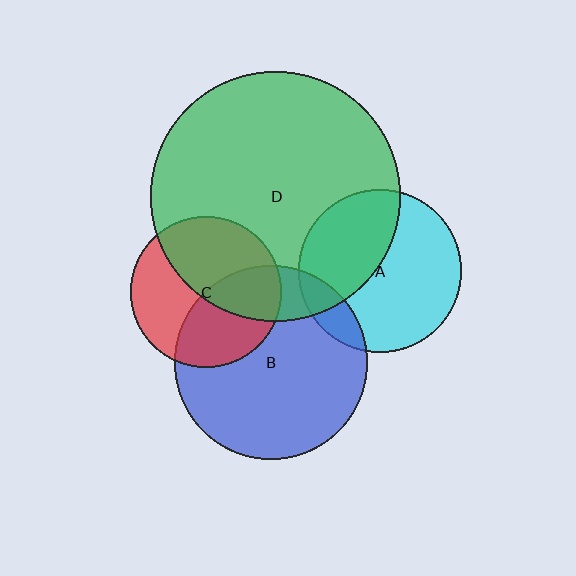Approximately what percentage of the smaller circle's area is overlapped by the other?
Approximately 20%.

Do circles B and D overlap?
Yes.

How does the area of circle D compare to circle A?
Approximately 2.4 times.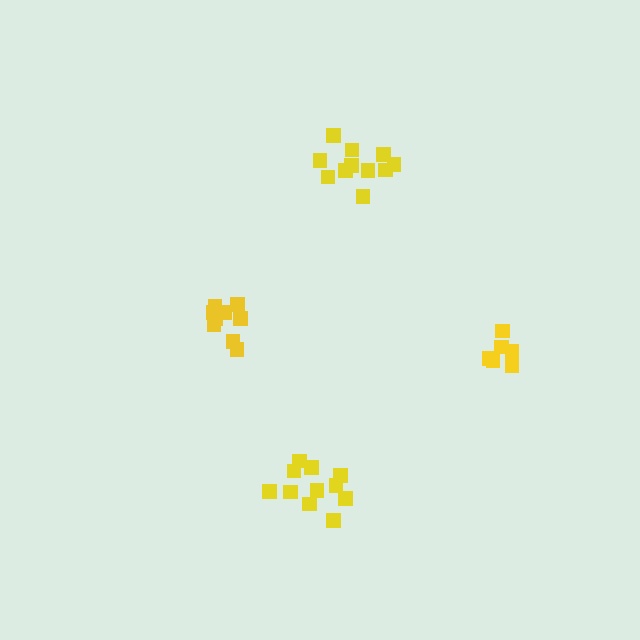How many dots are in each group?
Group 1: 11 dots, Group 2: 11 dots, Group 3: 9 dots, Group 4: 6 dots (37 total).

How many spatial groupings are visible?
There are 4 spatial groupings.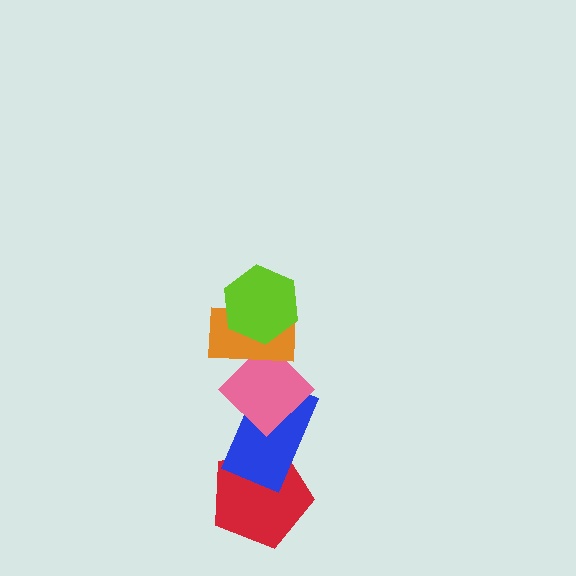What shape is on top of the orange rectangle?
The lime hexagon is on top of the orange rectangle.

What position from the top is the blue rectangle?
The blue rectangle is 4th from the top.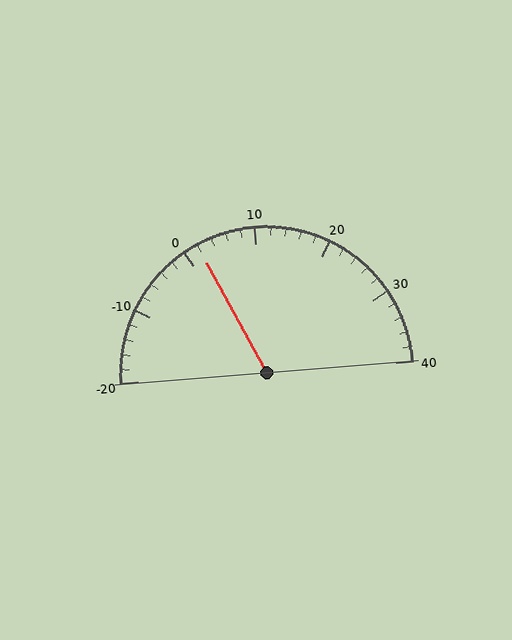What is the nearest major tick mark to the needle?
The nearest major tick mark is 0.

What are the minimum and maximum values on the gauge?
The gauge ranges from -20 to 40.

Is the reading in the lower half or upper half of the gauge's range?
The reading is in the lower half of the range (-20 to 40).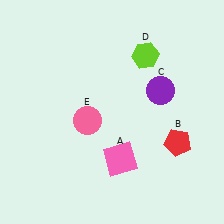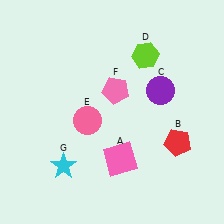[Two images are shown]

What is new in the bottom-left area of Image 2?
A cyan star (G) was added in the bottom-left area of Image 2.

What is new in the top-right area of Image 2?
A pink pentagon (F) was added in the top-right area of Image 2.